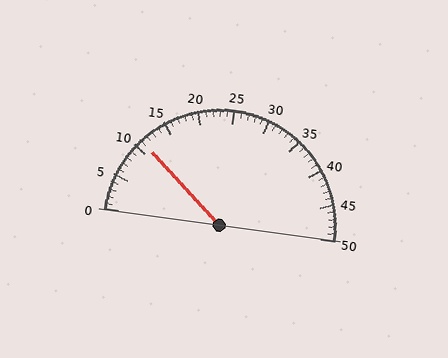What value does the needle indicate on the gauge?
The needle indicates approximately 11.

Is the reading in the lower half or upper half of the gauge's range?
The reading is in the lower half of the range (0 to 50).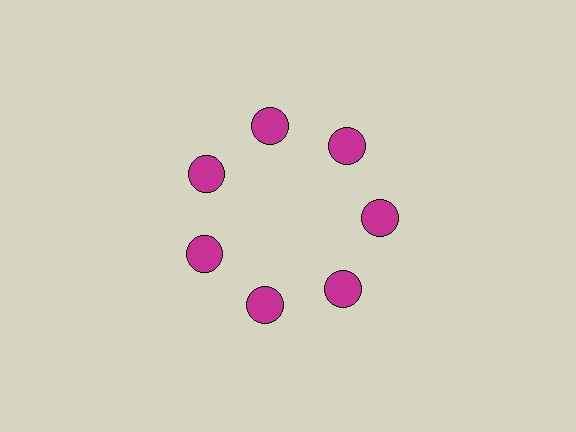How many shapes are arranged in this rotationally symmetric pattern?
There are 7 shapes, arranged in 7 groups of 1.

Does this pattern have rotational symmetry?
Yes, this pattern has 7-fold rotational symmetry. It looks the same after rotating 51 degrees around the center.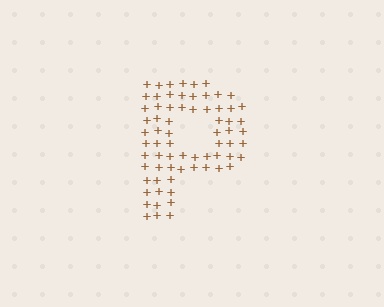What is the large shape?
The large shape is the letter P.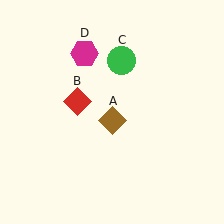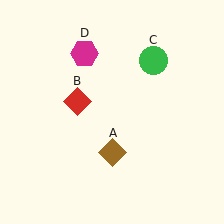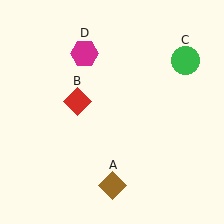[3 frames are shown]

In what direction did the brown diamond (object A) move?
The brown diamond (object A) moved down.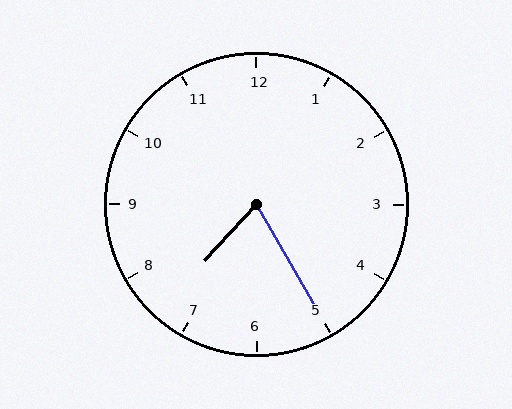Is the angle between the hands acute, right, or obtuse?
It is acute.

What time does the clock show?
7:25.